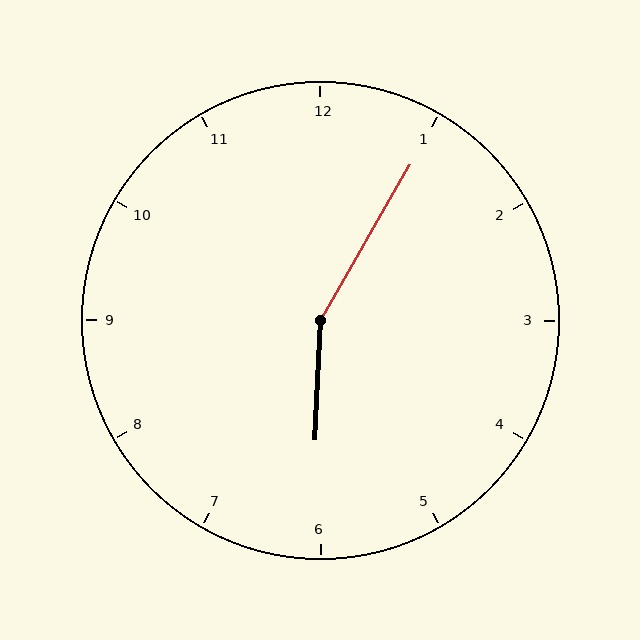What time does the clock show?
6:05.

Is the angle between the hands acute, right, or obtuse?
It is obtuse.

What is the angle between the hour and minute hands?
Approximately 152 degrees.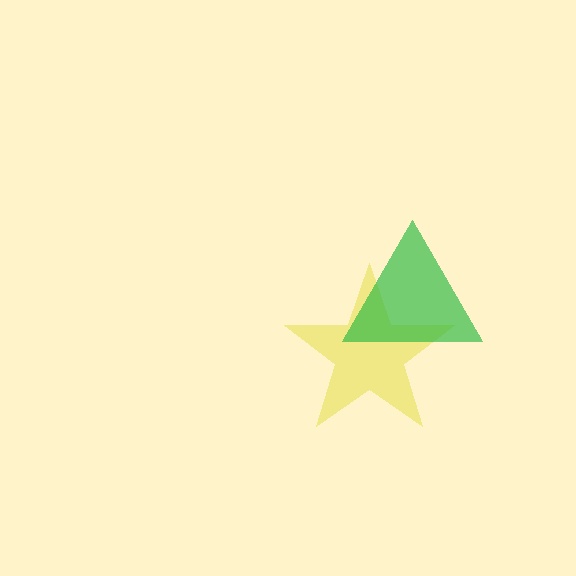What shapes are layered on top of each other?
The layered shapes are: a yellow star, a green triangle.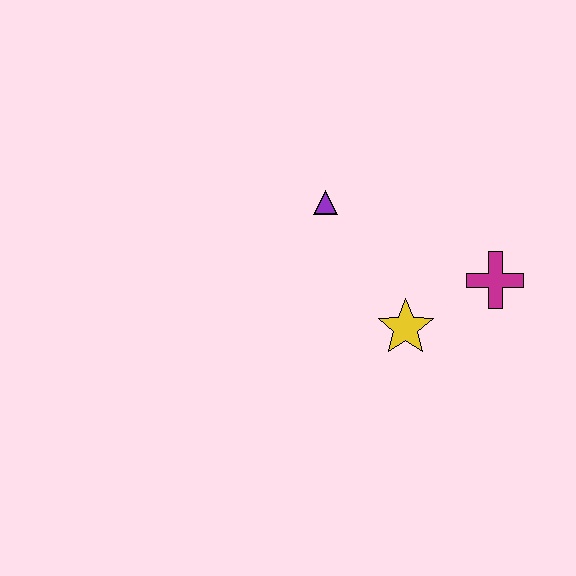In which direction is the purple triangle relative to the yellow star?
The purple triangle is above the yellow star.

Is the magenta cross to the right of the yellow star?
Yes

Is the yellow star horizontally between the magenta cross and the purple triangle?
Yes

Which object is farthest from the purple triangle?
The magenta cross is farthest from the purple triangle.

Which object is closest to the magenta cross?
The yellow star is closest to the magenta cross.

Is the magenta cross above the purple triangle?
No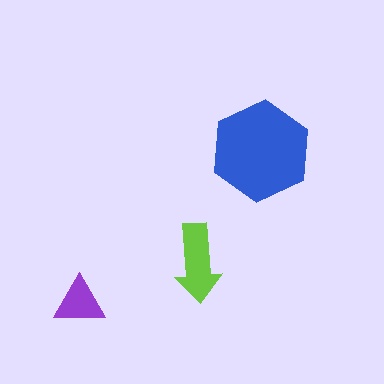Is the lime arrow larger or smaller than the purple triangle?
Larger.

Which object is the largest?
The blue hexagon.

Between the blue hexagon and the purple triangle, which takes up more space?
The blue hexagon.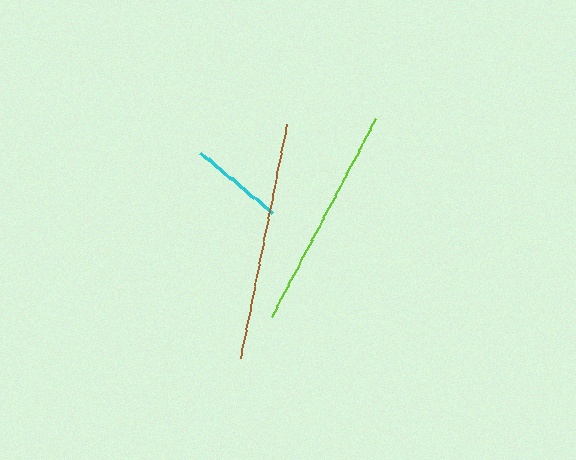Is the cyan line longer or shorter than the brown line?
The brown line is longer than the cyan line.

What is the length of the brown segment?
The brown segment is approximately 239 pixels long.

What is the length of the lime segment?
The lime segment is approximately 224 pixels long.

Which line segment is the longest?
The brown line is the longest at approximately 239 pixels.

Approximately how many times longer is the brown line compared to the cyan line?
The brown line is approximately 2.5 times the length of the cyan line.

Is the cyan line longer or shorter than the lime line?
The lime line is longer than the cyan line.